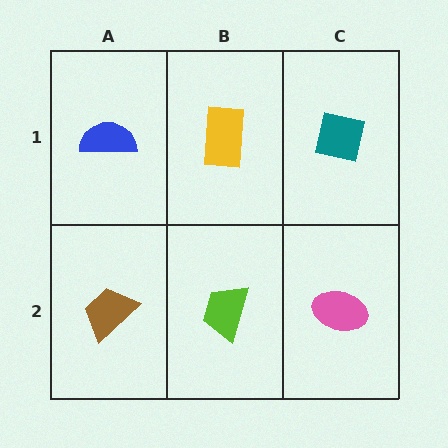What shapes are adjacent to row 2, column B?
A yellow rectangle (row 1, column B), a brown trapezoid (row 2, column A), a pink ellipse (row 2, column C).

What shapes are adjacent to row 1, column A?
A brown trapezoid (row 2, column A), a yellow rectangle (row 1, column B).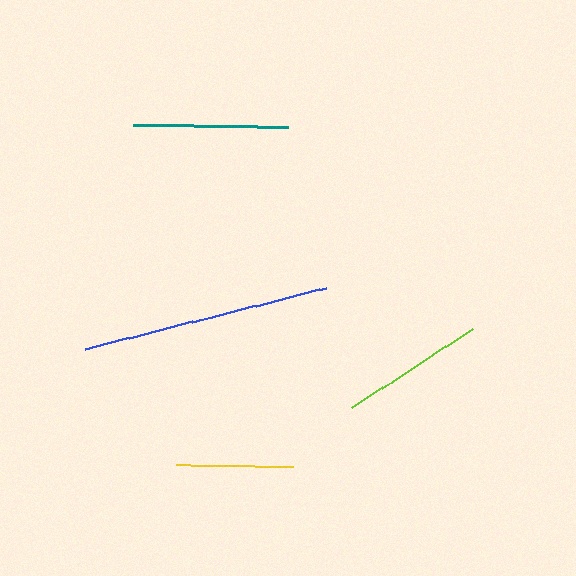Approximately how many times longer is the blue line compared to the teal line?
The blue line is approximately 1.6 times the length of the teal line.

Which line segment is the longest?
The blue line is the longest at approximately 249 pixels.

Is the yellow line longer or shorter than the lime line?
The lime line is longer than the yellow line.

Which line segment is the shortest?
The yellow line is the shortest at approximately 117 pixels.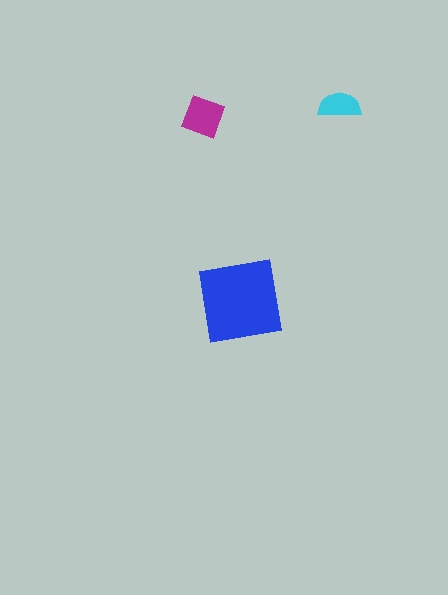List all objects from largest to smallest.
The blue square, the magenta diamond, the cyan semicircle.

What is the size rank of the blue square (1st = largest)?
1st.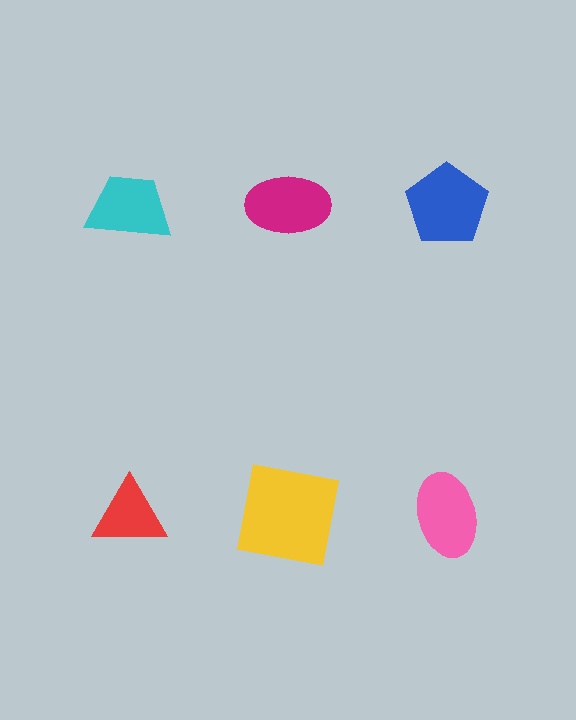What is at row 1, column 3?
A blue pentagon.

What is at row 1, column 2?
A magenta ellipse.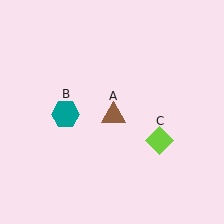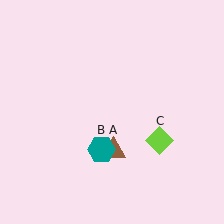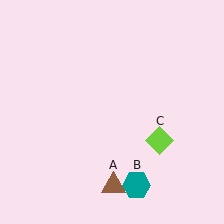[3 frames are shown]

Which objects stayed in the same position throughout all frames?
Lime diamond (object C) remained stationary.